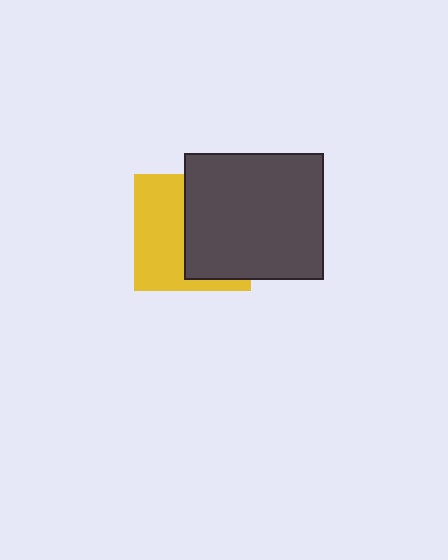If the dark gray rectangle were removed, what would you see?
You would see the complete yellow square.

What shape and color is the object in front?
The object in front is a dark gray rectangle.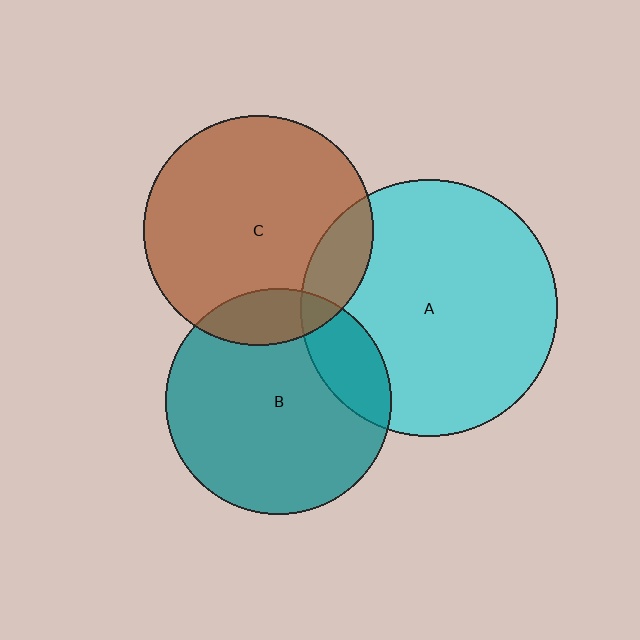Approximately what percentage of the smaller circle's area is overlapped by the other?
Approximately 20%.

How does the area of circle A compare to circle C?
Approximately 1.3 times.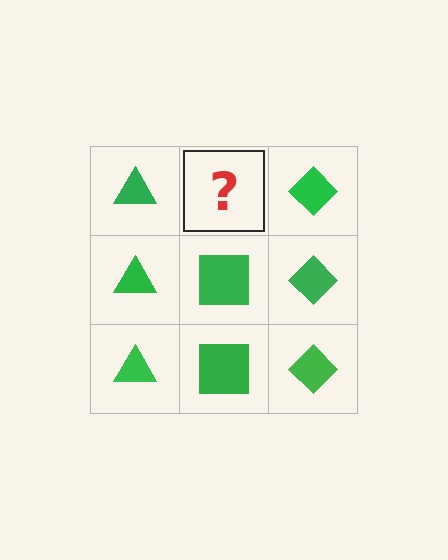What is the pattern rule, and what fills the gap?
The rule is that each column has a consistent shape. The gap should be filled with a green square.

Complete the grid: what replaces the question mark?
The question mark should be replaced with a green square.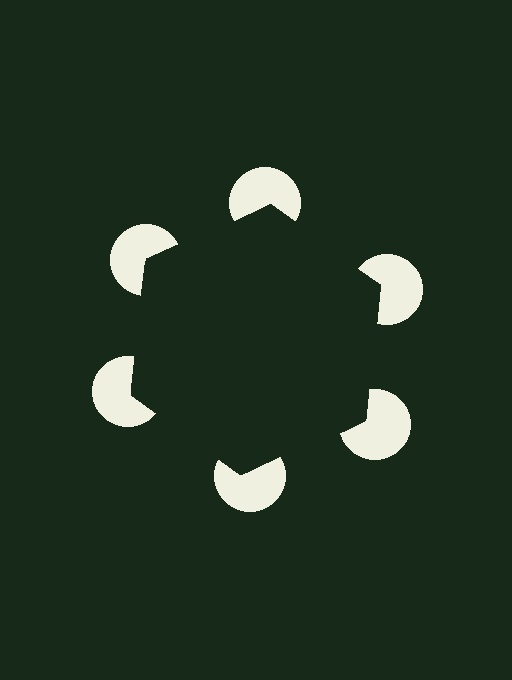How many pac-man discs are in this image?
There are 6 — one at each vertex of the illusory hexagon.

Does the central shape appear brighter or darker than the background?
It typically appears slightly darker than the background, even though no actual brightness change is drawn.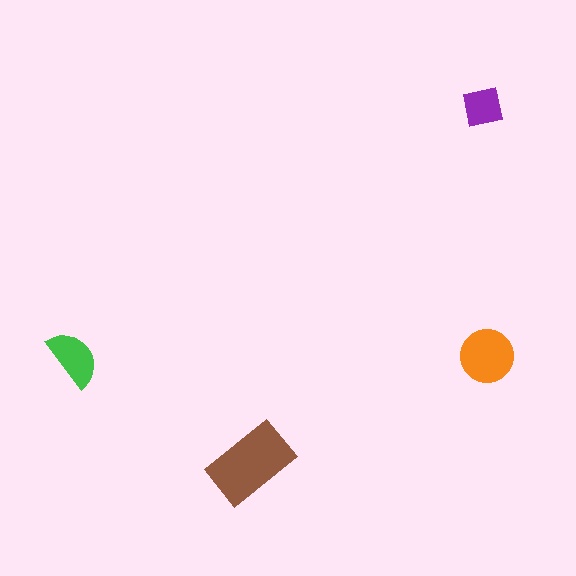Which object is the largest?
The brown rectangle.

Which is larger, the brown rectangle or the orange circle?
The brown rectangle.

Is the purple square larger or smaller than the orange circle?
Smaller.